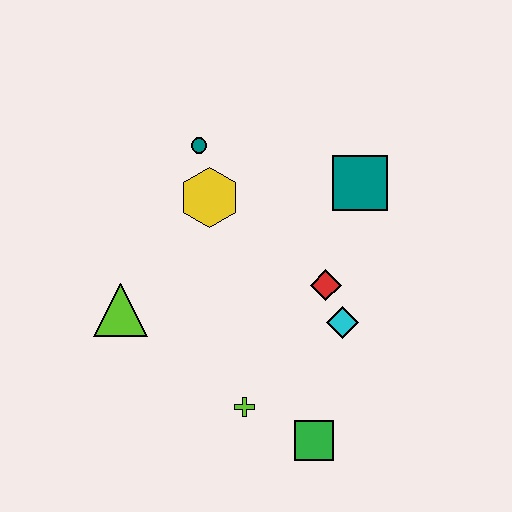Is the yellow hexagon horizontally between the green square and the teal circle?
Yes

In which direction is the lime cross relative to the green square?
The lime cross is to the left of the green square.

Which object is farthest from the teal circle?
The green square is farthest from the teal circle.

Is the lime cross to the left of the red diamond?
Yes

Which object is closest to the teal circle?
The yellow hexagon is closest to the teal circle.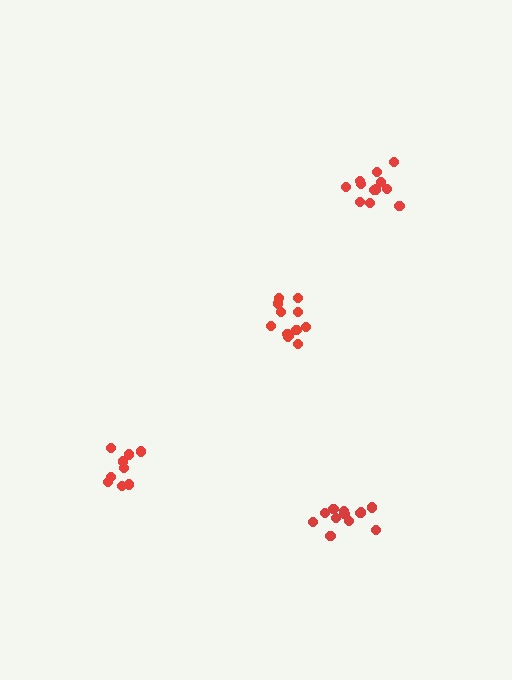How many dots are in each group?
Group 1: 12 dots, Group 2: 12 dots, Group 3: 9 dots, Group 4: 12 dots (45 total).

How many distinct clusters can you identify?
There are 4 distinct clusters.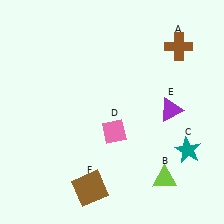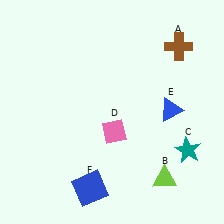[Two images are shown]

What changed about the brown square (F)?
In Image 1, F is brown. In Image 2, it changed to blue.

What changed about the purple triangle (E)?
In Image 1, E is purple. In Image 2, it changed to blue.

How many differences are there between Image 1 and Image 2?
There are 2 differences between the two images.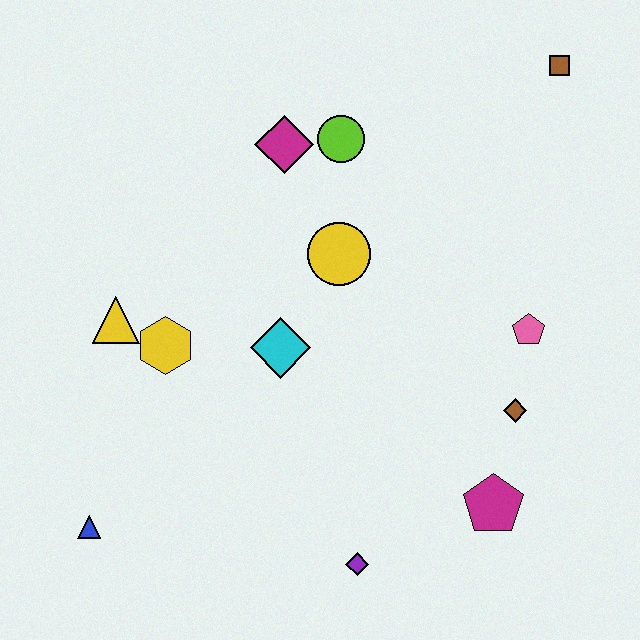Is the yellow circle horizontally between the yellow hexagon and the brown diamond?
Yes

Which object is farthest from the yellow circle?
The blue triangle is farthest from the yellow circle.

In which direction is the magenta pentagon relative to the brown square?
The magenta pentagon is below the brown square.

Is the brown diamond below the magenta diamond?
Yes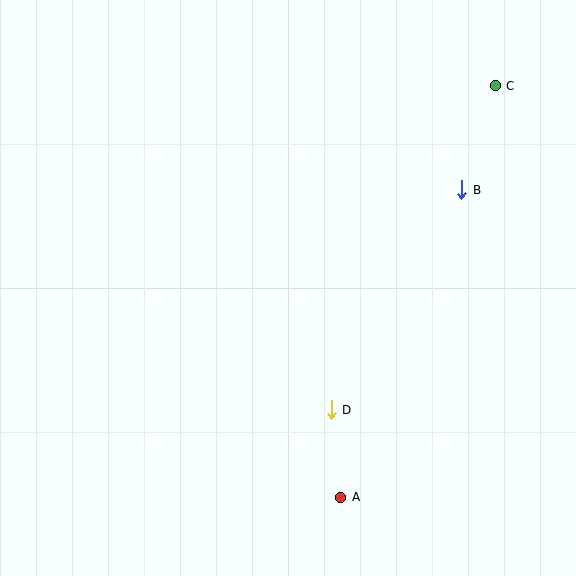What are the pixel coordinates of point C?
Point C is at (495, 86).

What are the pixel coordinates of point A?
Point A is at (341, 497).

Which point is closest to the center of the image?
Point D at (331, 410) is closest to the center.